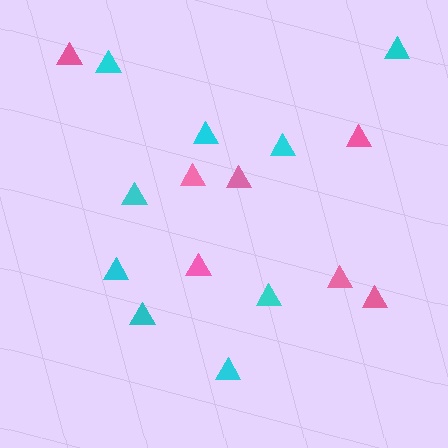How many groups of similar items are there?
There are 2 groups: one group of cyan triangles (9) and one group of pink triangles (7).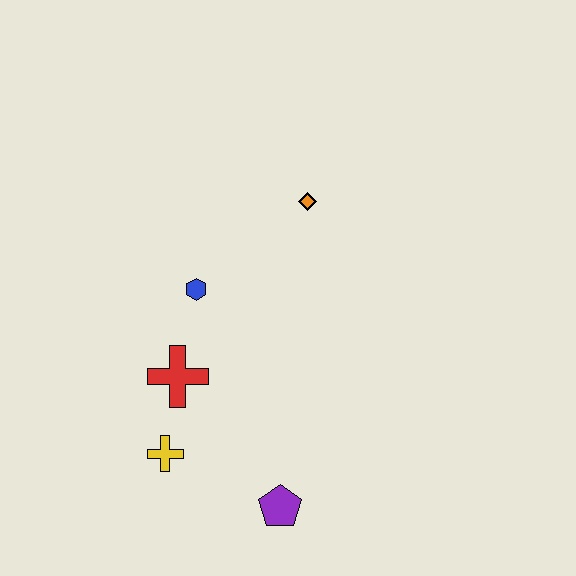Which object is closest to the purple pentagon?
The yellow cross is closest to the purple pentagon.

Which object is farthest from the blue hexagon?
The purple pentagon is farthest from the blue hexagon.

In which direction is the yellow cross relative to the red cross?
The yellow cross is below the red cross.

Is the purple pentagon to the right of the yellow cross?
Yes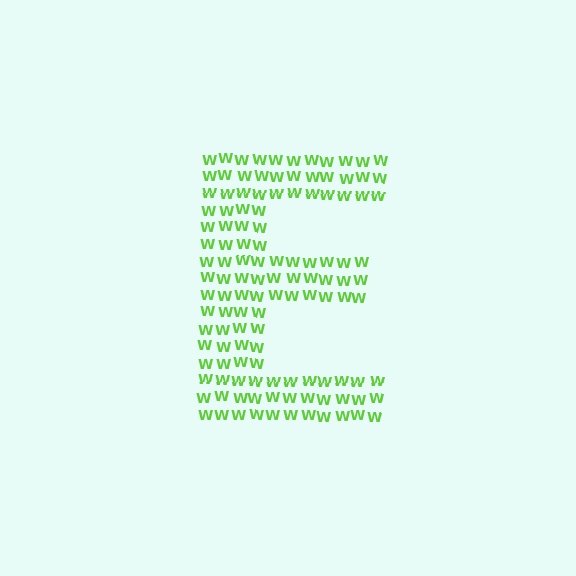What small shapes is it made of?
It is made of small letter W's.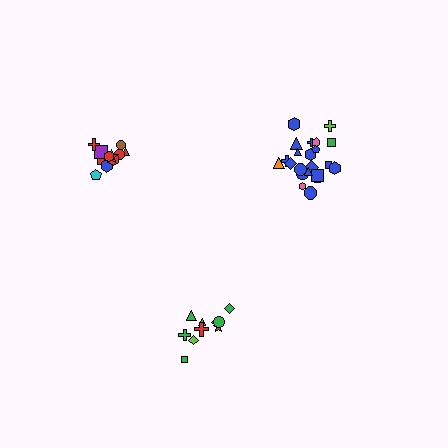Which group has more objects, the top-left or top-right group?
The top-right group.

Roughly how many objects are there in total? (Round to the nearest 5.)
Roughly 45 objects in total.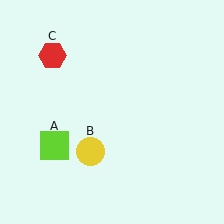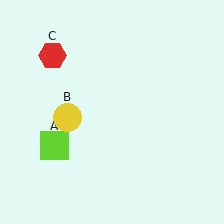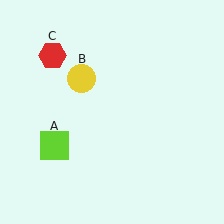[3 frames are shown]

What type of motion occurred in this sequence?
The yellow circle (object B) rotated clockwise around the center of the scene.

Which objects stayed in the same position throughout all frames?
Lime square (object A) and red hexagon (object C) remained stationary.